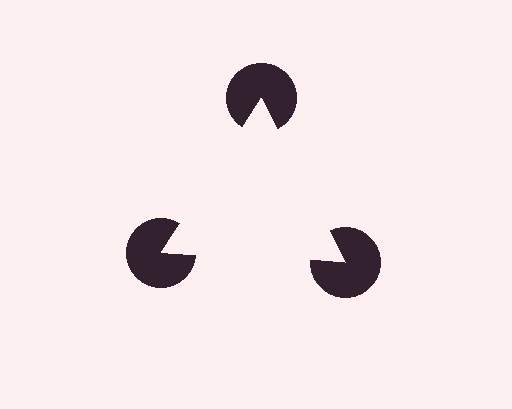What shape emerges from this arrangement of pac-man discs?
An illusory triangle — its edges are inferred from the aligned wedge cuts in the pac-man discs, not physically drawn.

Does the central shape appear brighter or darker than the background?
It typically appears slightly brighter than the background, even though no actual brightness change is drawn.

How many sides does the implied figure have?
3 sides.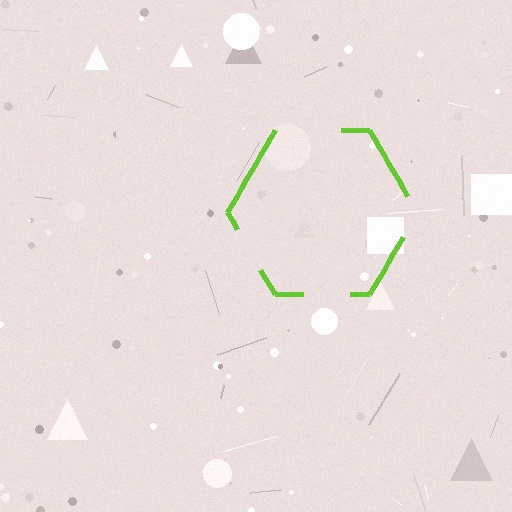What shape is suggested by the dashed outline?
The dashed outline suggests a hexagon.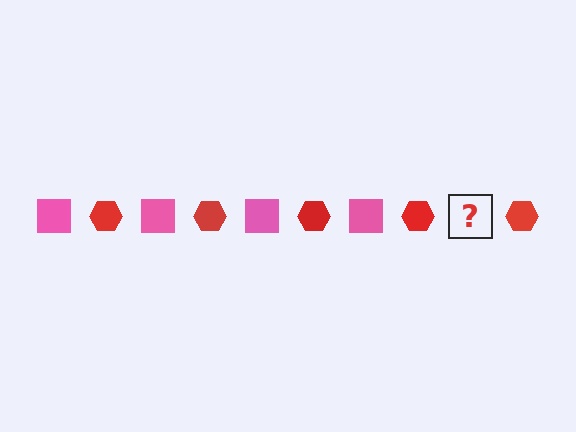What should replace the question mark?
The question mark should be replaced with a pink square.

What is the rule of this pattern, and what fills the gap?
The rule is that the pattern alternates between pink square and red hexagon. The gap should be filled with a pink square.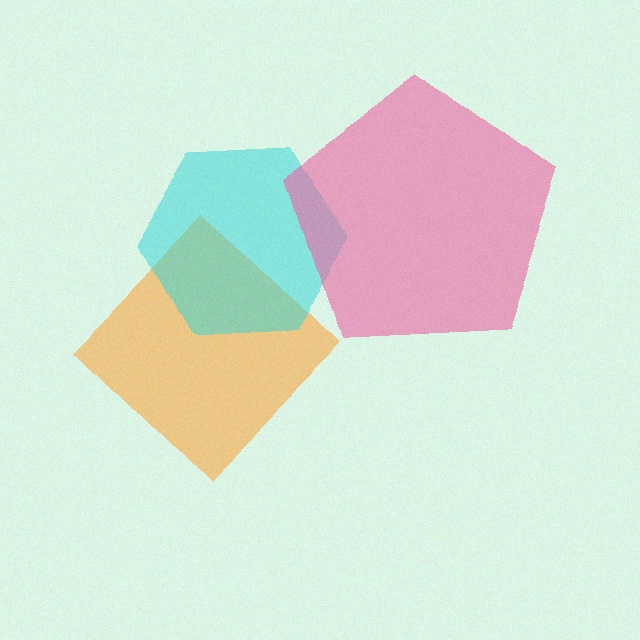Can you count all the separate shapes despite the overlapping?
Yes, there are 3 separate shapes.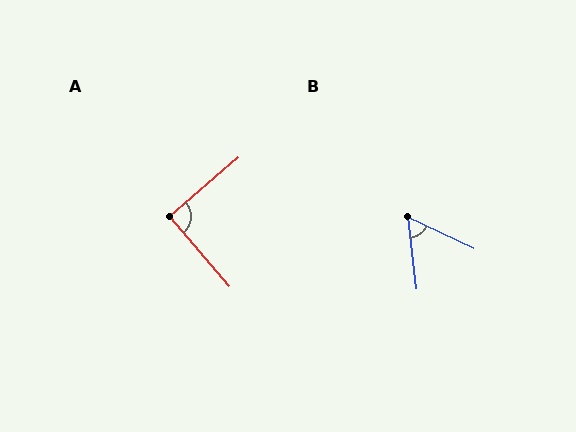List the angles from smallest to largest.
B (58°), A (90°).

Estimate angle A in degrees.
Approximately 90 degrees.